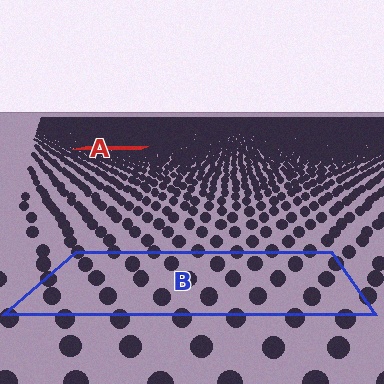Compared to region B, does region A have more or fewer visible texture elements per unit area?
Region A has more texture elements per unit area — they are packed more densely because it is farther away.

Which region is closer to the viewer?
Region B is closer. The texture elements there are larger and more spread out.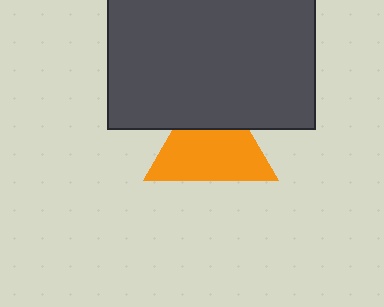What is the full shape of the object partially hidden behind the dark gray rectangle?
The partially hidden object is an orange triangle.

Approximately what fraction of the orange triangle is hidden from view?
Roughly 31% of the orange triangle is hidden behind the dark gray rectangle.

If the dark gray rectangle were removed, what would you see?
You would see the complete orange triangle.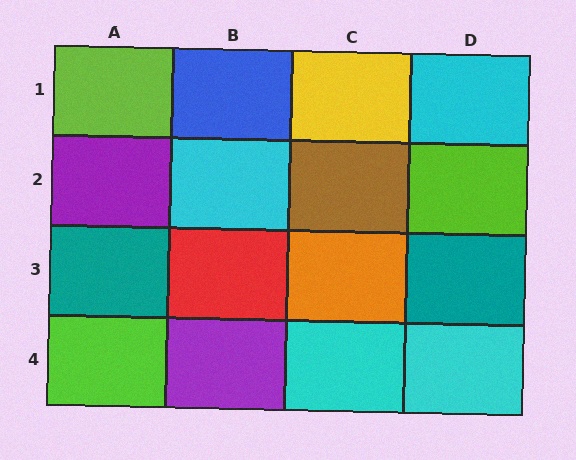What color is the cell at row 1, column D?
Cyan.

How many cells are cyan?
4 cells are cyan.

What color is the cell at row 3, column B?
Red.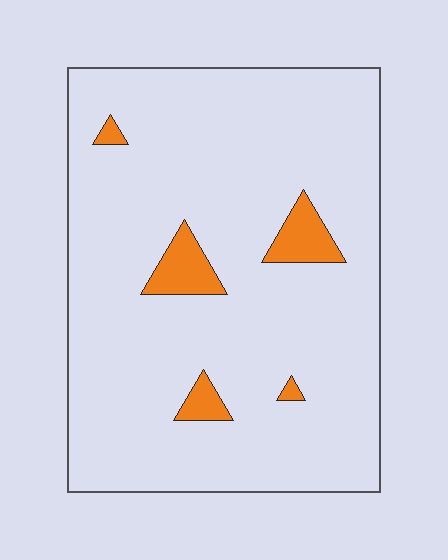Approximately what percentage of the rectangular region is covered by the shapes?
Approximately 5%.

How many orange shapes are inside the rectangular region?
5.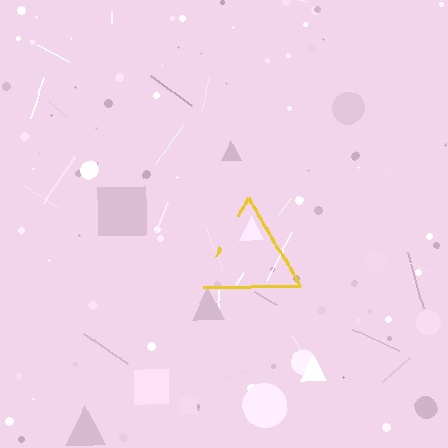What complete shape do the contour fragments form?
The contour fragments form a triangle.